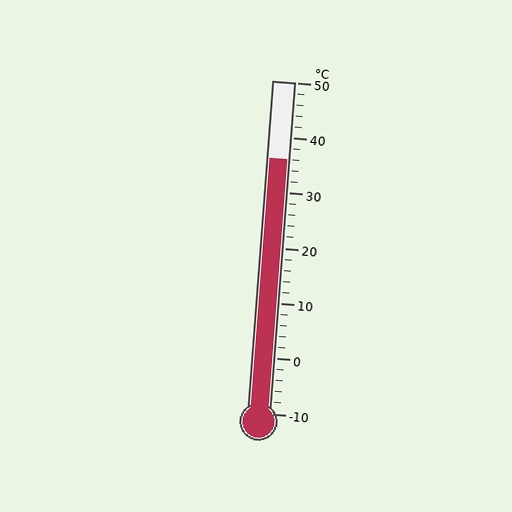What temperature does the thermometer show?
The thermometer shows approximately 36°C.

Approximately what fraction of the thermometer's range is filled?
The thermometer is filled to approximately 75% of its range.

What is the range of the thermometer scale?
The thermometer scale ranges from -10°C to 50°C.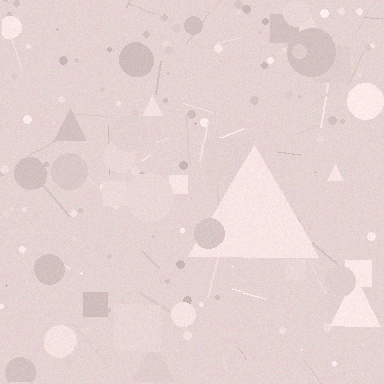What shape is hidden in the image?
A triangle is hidden in the image.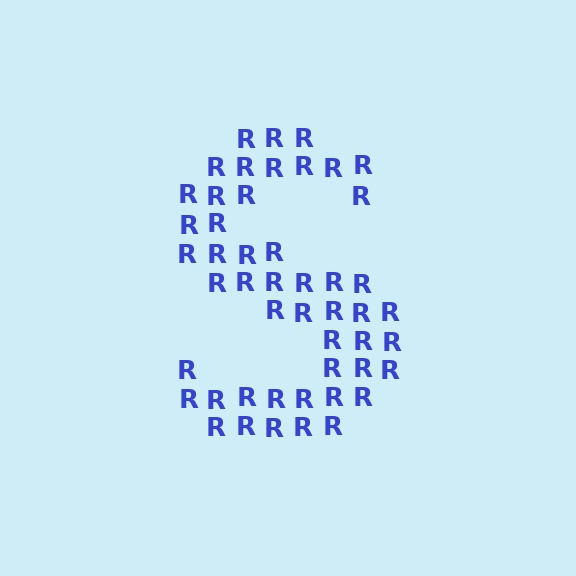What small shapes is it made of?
It is made of small letter R's.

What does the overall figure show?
The overall figure shows the letter S.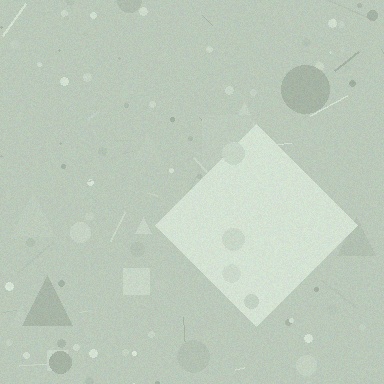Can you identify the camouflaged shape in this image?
The camouflaged shape is a diamond.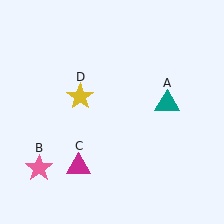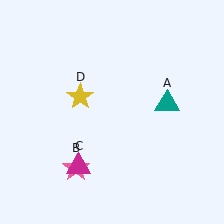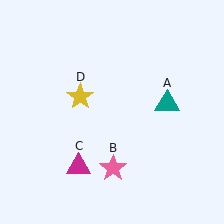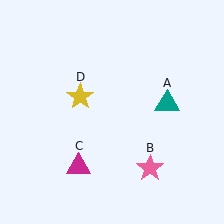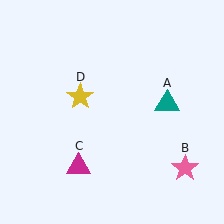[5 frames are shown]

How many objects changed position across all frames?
1 object changed position: pink star (object B).